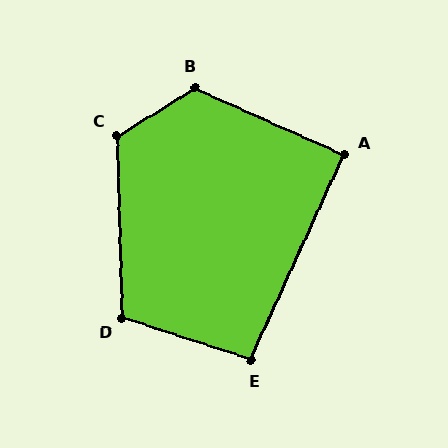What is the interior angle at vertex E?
Approximately 96 degrees (obtuse).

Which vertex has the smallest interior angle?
A, at approximately 89 degrees.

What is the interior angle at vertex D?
Approximately 110 degrees (obtuse).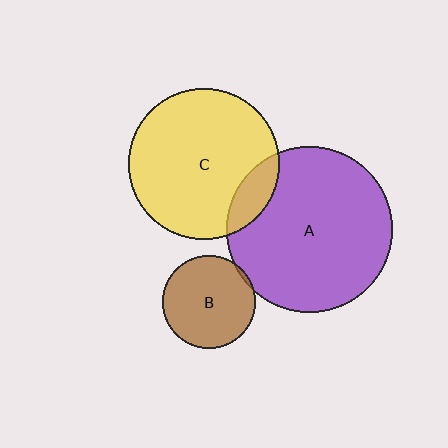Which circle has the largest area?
Circle A (purple).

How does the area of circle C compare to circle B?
Approximately 2.6 times.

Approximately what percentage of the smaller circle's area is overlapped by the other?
Approximately 5%.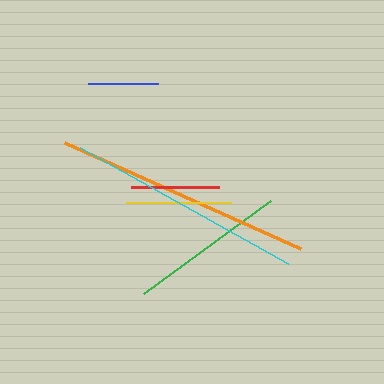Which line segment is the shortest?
The blue line is the shortest at approximately 70 pixels.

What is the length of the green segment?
The green segment is approximately 157 pixels long.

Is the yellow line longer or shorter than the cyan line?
The cyan line is longer than the yellow line.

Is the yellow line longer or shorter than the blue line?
The yellow line is longer than the blue line.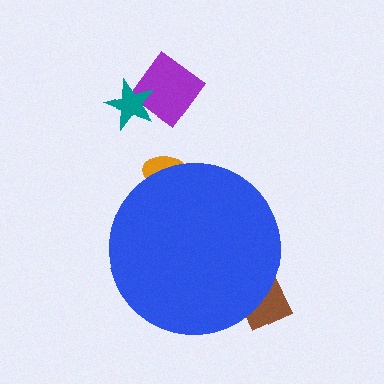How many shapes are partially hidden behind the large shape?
2 shapes are partially hidden.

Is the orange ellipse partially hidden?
Yes, the orange ellipse is partially hidden behind the blue circle.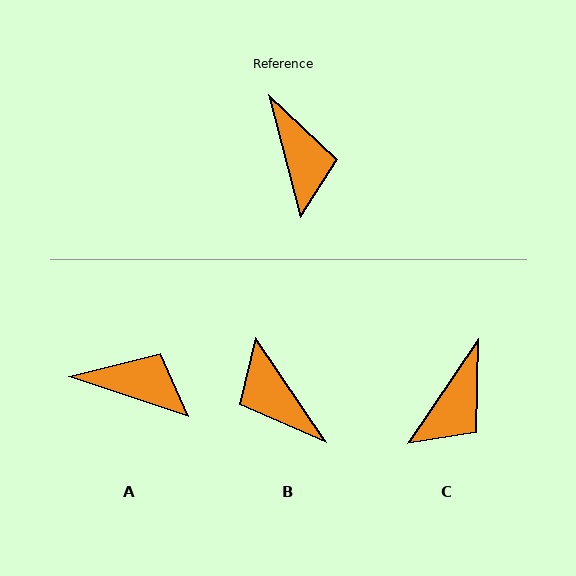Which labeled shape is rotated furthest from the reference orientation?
B, about 161 degrees away.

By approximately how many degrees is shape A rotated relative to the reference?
Approximately 57 degrees counter-clockwise.